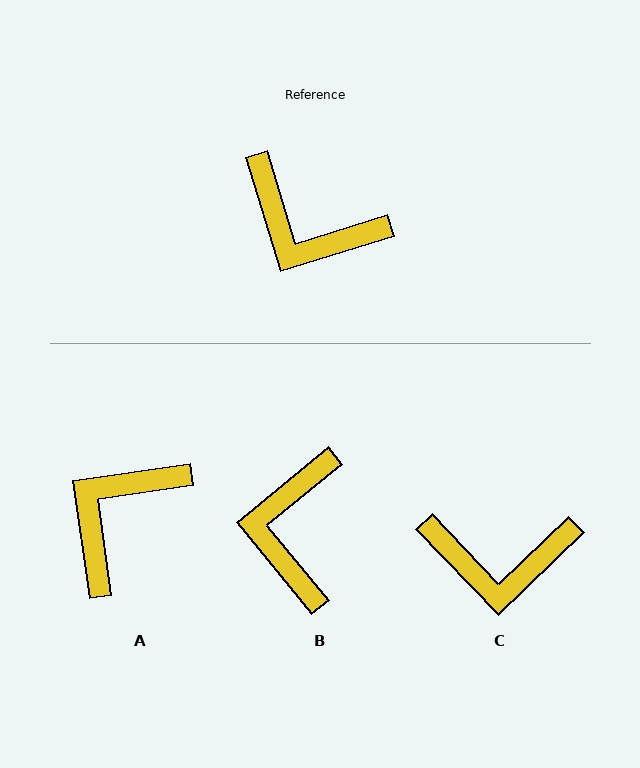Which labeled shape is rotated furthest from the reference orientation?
A, about 99 degrees away.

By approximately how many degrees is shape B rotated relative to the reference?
Approximately 68 degrees clockwise.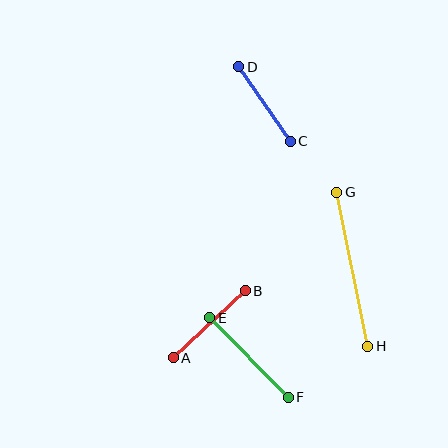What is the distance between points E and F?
The distance is approximately 112 pixels.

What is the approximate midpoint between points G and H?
The midpoint is at approximately (352, 269) pixels.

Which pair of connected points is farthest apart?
Points G and H are farthest apart.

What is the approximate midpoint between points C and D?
The midpoint is at approximately (264, 104) pixels.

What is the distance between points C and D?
The distance is approximately 91 pixels.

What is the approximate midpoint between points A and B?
The midpoint is at approximately (209, 324) pixels.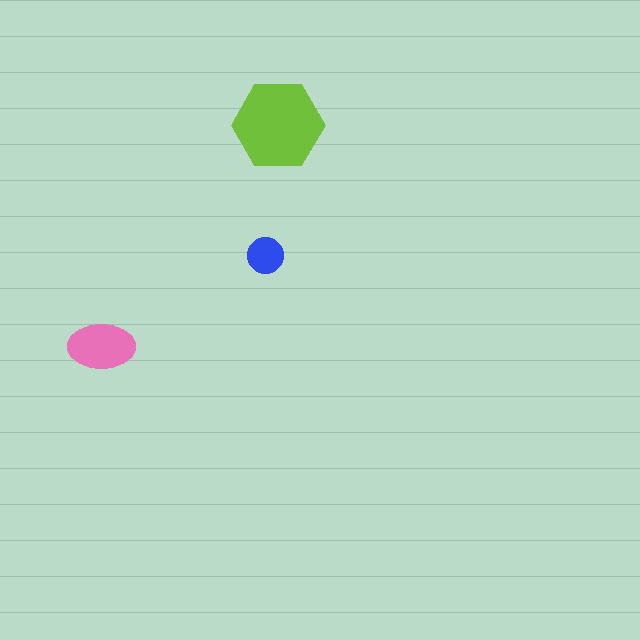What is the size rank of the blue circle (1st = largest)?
3rd.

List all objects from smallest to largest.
The blue circle, the pink ellipse, the lime hexagon.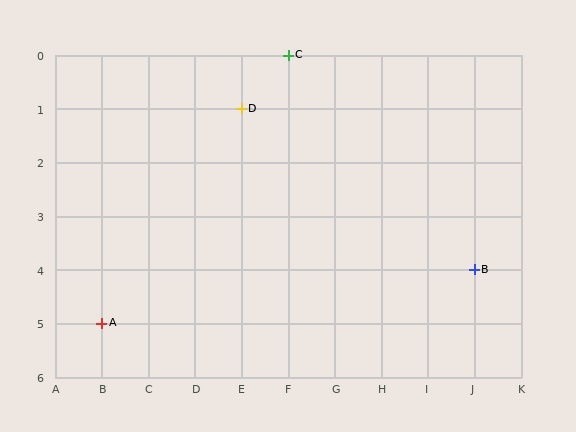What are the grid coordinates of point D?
Point D is at grid coordinates (E, 1).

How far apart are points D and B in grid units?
Points D and B are 5 columns and 3 rows apart (about 5.8 grid units diagonally).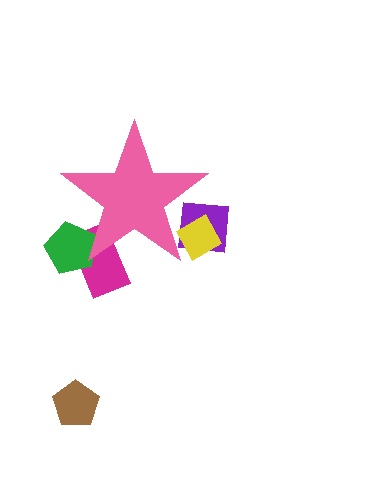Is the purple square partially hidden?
Yes, the purple square is partially hidden behind the pink star.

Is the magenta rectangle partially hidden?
Yes, the magenta rectangle is partially hidden behind the pink star.